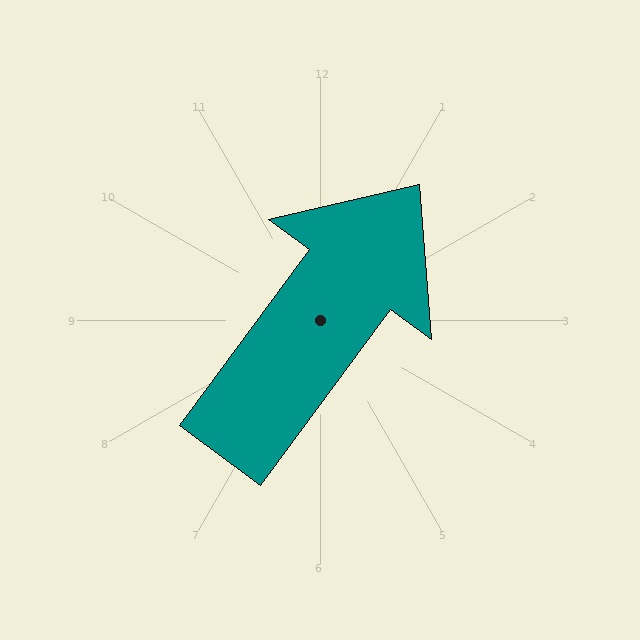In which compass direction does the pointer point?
Northeast.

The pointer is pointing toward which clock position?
Roughly 1 o'clock.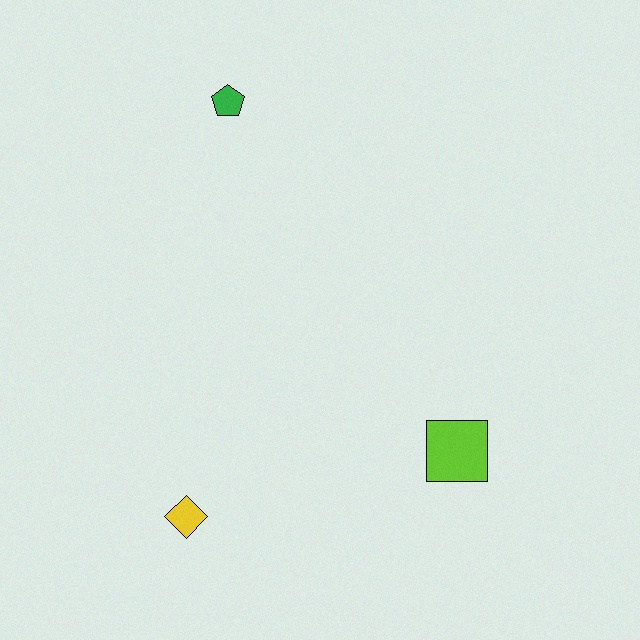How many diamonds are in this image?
There is 1 diamond.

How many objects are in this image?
There are 3 objects.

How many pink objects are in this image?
There are no pink objects.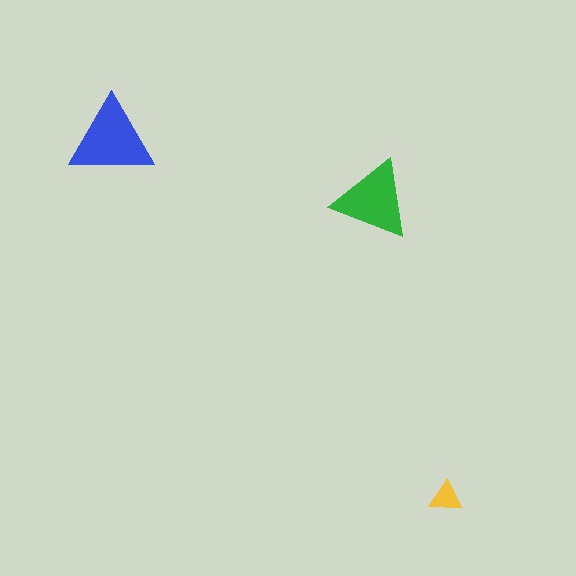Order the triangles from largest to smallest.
the blue one, the green one, the yellow one.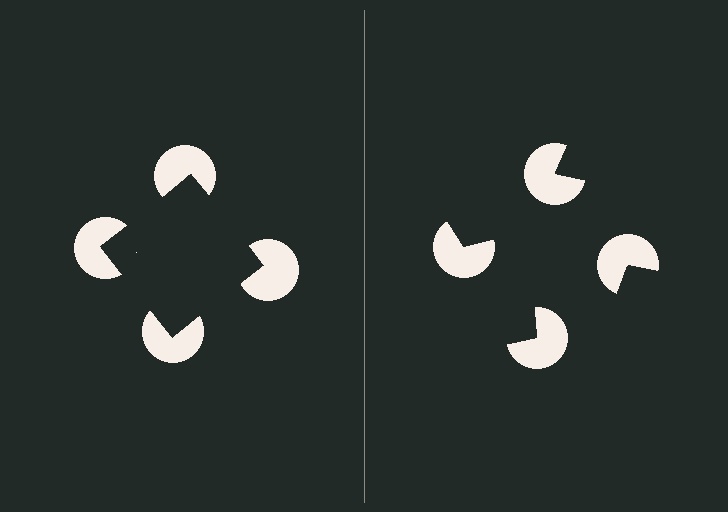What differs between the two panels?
The pac-man discs are positioned identically on both sides; only the wedge orientations differ. On the left they align to a square; on the right they are misaligned.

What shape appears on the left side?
An illusory square.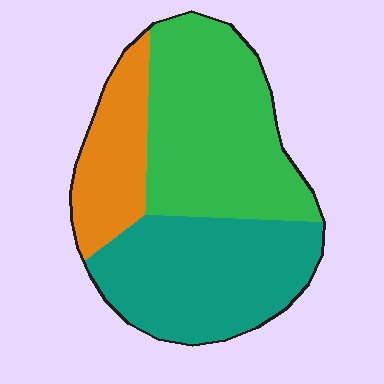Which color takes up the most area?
Green, at roughly 45%.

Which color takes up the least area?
Orange, at roughly 20%.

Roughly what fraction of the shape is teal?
Teal takes up about three eighths (3/8) of the shape.